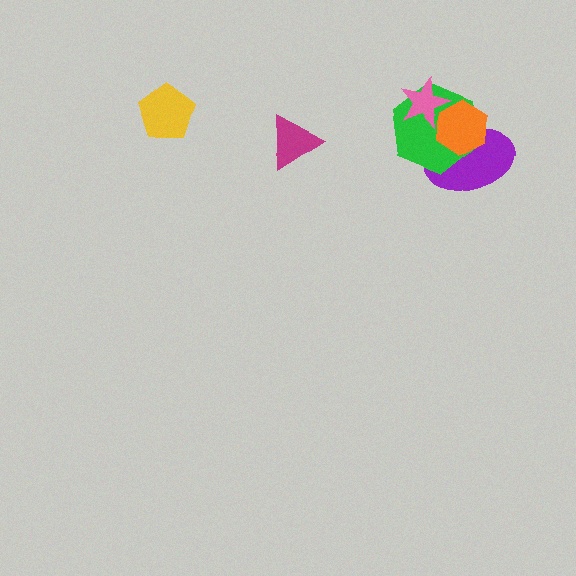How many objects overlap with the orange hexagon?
3 objects overlap with the orange hexagon.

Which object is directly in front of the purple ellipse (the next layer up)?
The green hexagon is directly in front of the purple ellipse.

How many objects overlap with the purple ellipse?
2 objects overlap with the purple ellipse.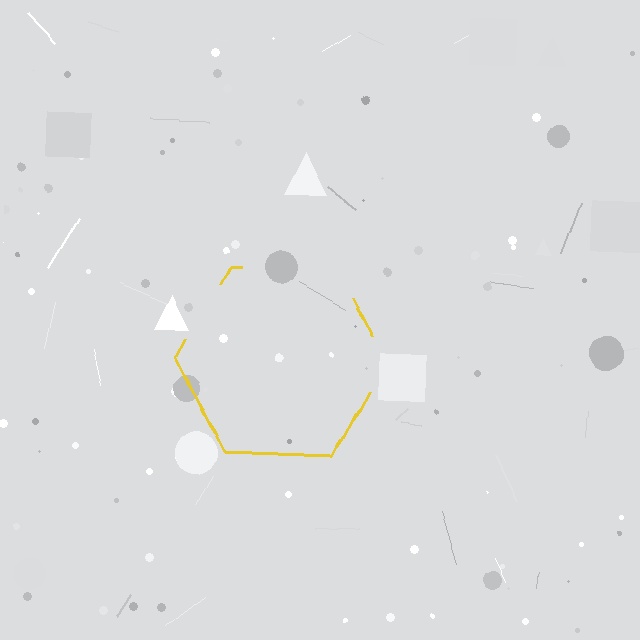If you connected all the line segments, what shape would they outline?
They would outline a hexagon.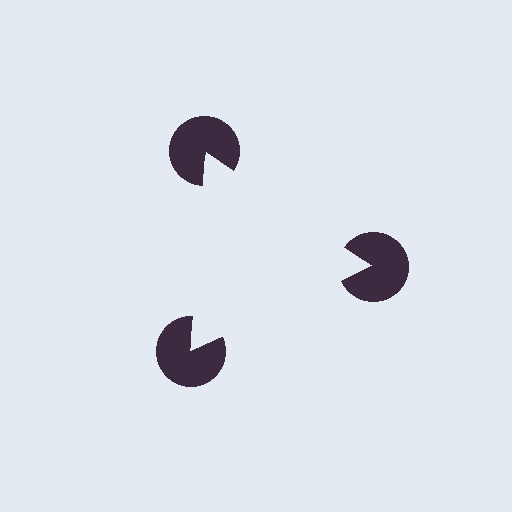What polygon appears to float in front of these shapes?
An illusory triangle — its edges are inferred from the aligned wedge cuts in the pac-man discs, not physically drawn.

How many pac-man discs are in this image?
There are 3 — one at each vertex of the illusory triangle.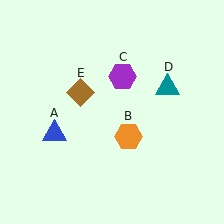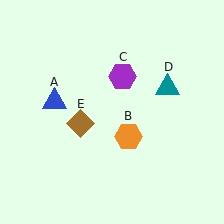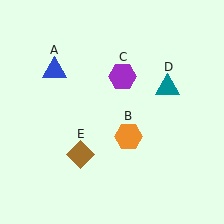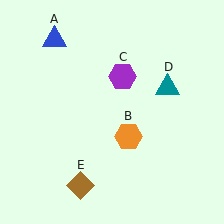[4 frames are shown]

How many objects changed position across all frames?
2 objects changed position: blue triangle (object A), brown diamond (object E).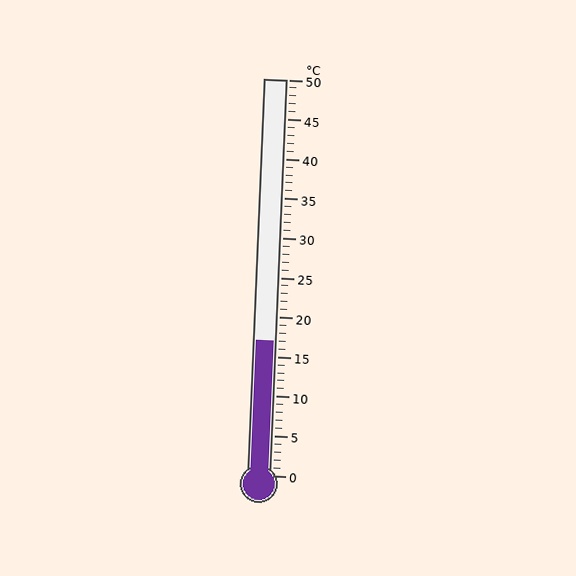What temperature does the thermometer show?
The thermometer shows approximately 17°C.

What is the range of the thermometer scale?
The thermometer scale ranges from 0°C to 50°C.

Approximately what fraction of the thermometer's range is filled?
The thermometer is filled to approximately 35% of its range.